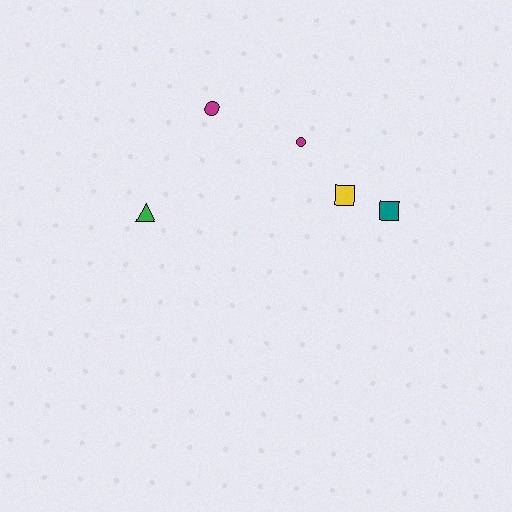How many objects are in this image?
There are 5 objects.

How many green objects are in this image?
There is 1 green object.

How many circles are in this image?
There are 2 circles.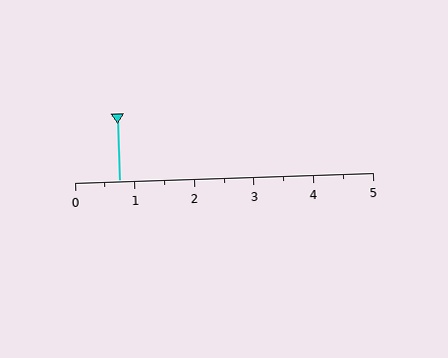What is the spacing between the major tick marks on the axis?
The major ticks are spaced 1 apart.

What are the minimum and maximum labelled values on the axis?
The axis runs from 0 to 5.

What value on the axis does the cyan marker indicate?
The marker indicates approximately 0.8.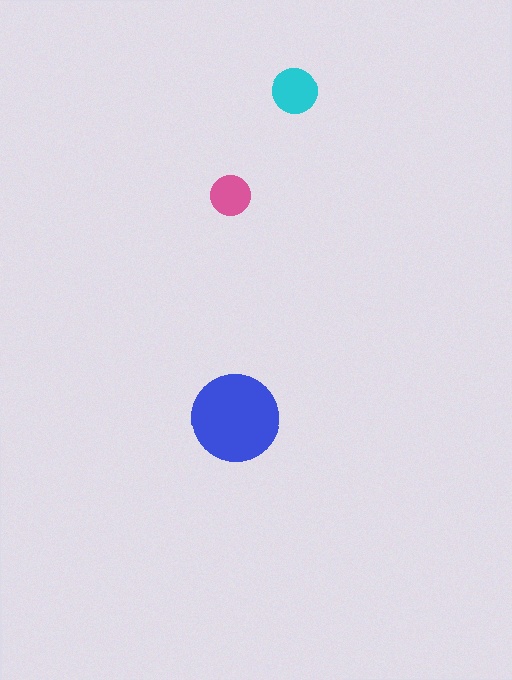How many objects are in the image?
There are 3 objects in the image.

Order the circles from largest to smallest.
the blue one, the cyan one, the pink one.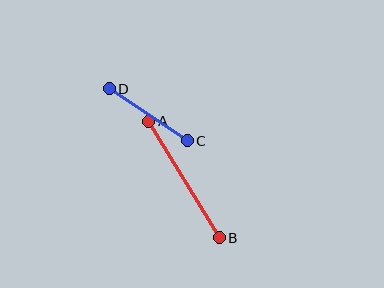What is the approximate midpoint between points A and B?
The midpoint is at approximately (184, 179) pixels.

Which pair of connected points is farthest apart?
Points A and B are farthest apart.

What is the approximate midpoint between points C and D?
The midpoint is at approximately (148, 115) pixels.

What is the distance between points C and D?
The distance is approximately 93 pixels.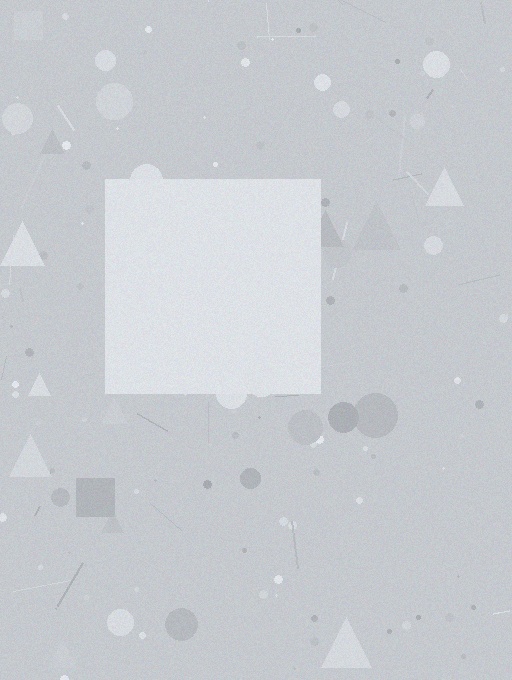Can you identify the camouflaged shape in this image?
The camouflaged shape is a square.